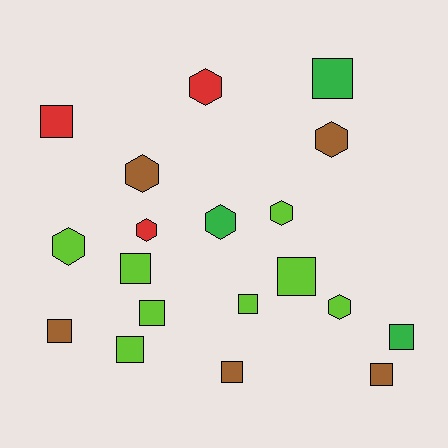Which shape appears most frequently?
Square, with 11 objects.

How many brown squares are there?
There are 3 brown squares.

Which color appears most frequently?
Lime, with 8 objects.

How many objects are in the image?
There are 19 objects.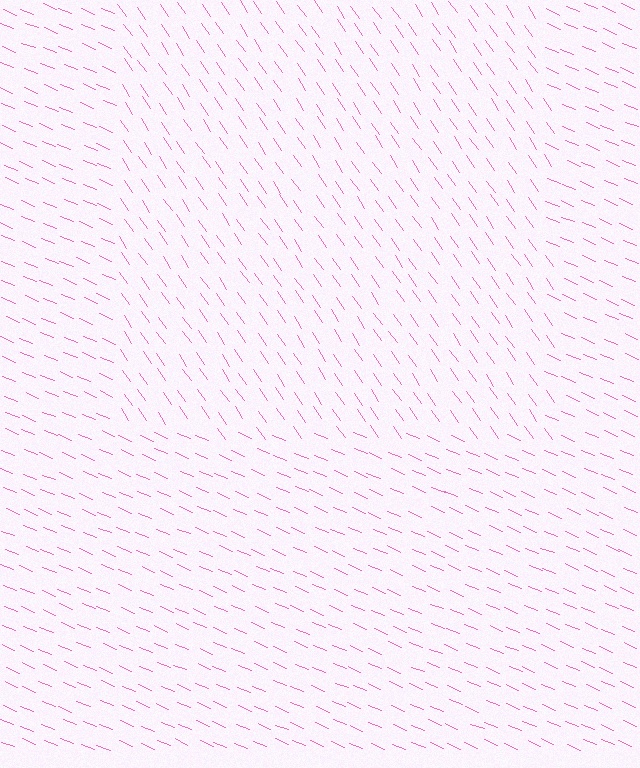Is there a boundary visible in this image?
Yes, there is a texture boundary formed by a change in line orientation.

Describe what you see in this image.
The image is filled with small pink line segments. A rectangle region in the image has lines oriented differently from the surrounding lines, creating a visible texture boundary.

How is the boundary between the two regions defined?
The boundary is defined purely by a change in line orientation (approximately 33 degrees difference). All lines are the same color and thickness.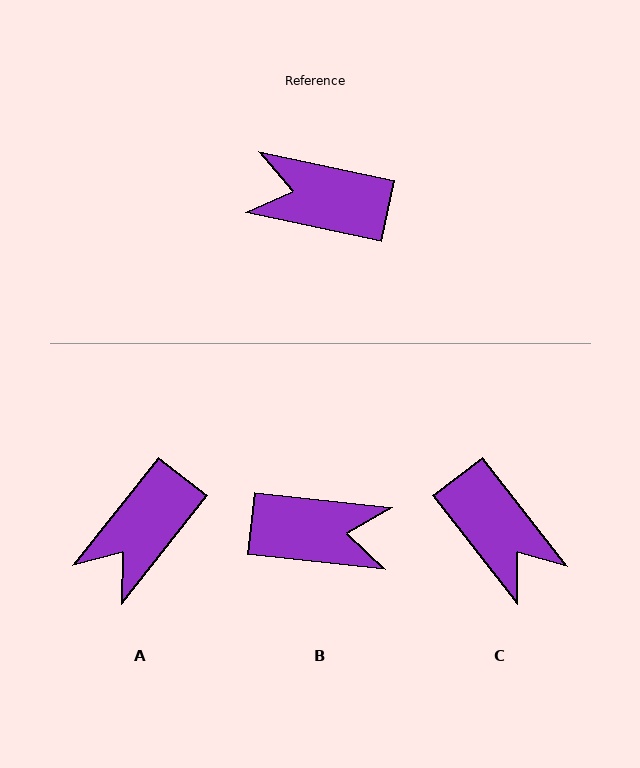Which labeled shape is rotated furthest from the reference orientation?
B, about 174 degrees away.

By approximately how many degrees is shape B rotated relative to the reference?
Approximately 174 degrees clockwise.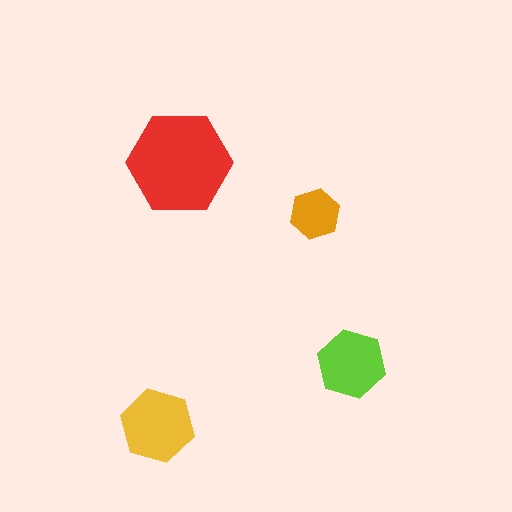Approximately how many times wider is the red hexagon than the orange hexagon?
About 2 times wider.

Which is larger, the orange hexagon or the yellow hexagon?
The yellow one.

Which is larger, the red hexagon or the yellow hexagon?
The red one.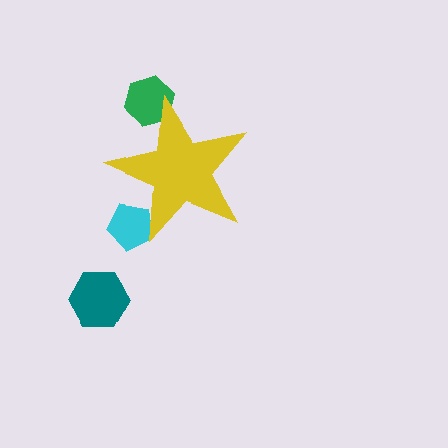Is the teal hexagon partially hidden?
No, the teal hexagon is fully visible.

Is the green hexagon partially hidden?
Yes, the green hexagon is partially hidden behind the yellow star.